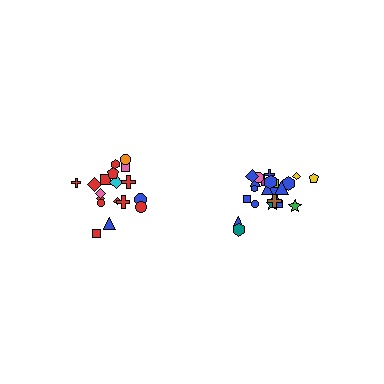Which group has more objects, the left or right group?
The right group.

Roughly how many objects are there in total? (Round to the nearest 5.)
Roughly 45 objects in total.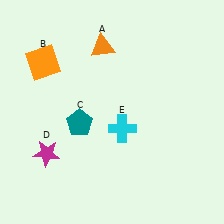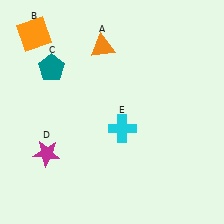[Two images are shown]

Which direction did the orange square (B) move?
The orange square (B) moved up.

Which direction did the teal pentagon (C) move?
The teal pentagon (C) moved up.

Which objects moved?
The objects that moved are: the orange square (B), the teal pentagon (C).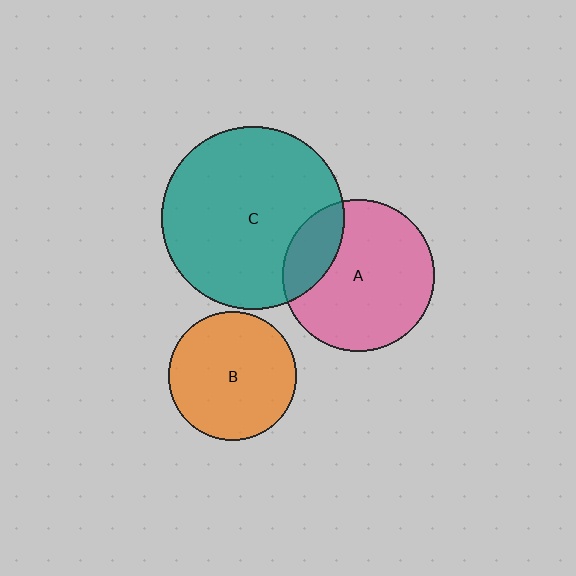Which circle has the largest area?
Circle C (teal).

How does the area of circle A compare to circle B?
Approximately 1.4 times.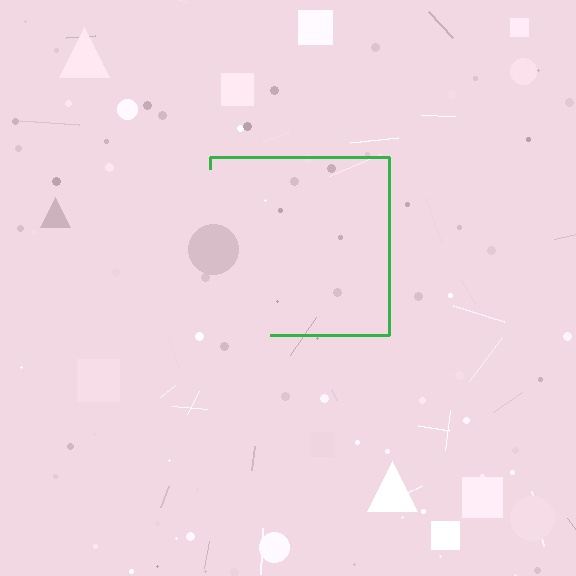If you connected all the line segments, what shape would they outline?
They would outline a square.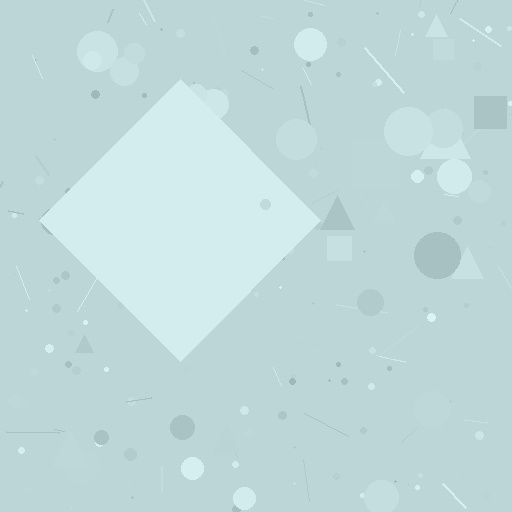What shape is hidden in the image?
A diamond is hidden in the image.